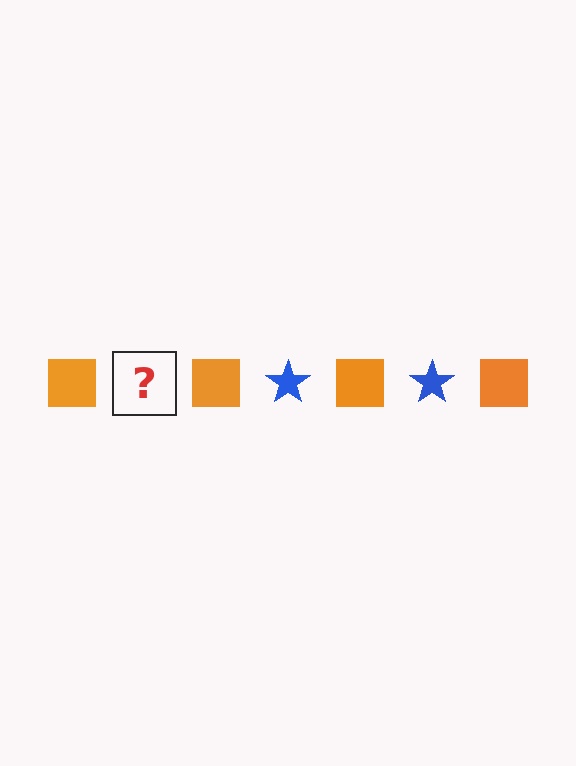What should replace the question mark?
The question mark should be replaced with a blue star.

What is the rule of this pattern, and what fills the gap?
The rule is that the pattern alternates between orange square and blue star. The gap should be filled with a blue star.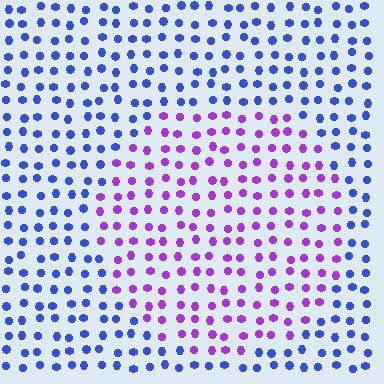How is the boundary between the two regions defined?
The boundary is defined purely by a slight shift in hue (about 54 degrees). Spacing, size, and orientation are identical on both sides.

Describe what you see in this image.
The image is filled with small blue elements in a uniform arrangement. A circle-shaped region is visible where the elements are tinted to a slightly different hue, forming a subtle color boundary.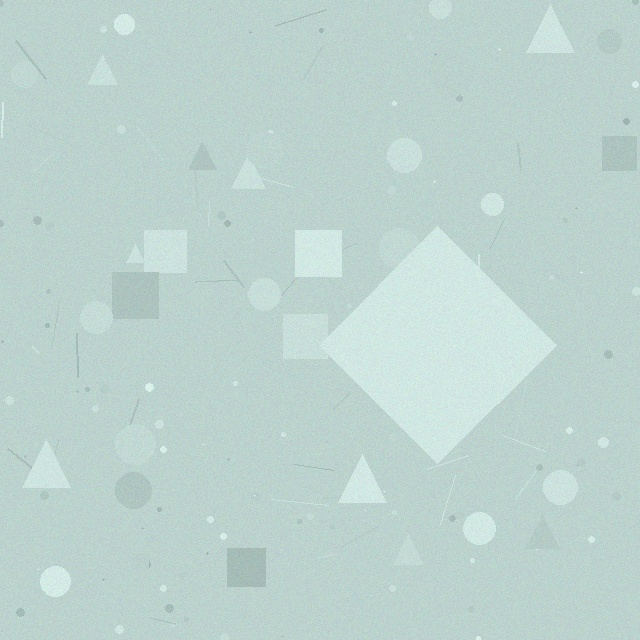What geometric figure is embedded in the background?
A diamond is embedded in the background.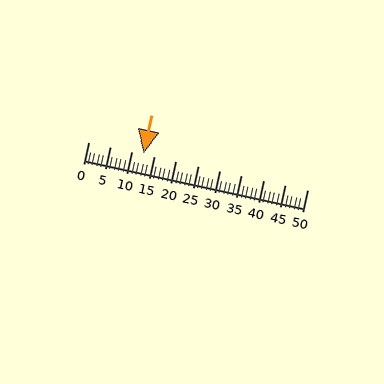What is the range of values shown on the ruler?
The ruler shows values from 0 to 50.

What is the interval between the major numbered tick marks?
The major tick marks are spaced 5 units apart.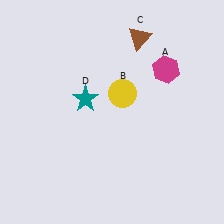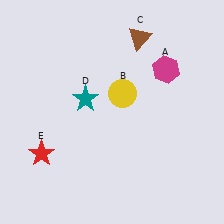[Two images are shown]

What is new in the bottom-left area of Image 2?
A red star (E) was added in the bottom-left area of Image 2.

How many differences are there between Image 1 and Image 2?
There is 1 difference between the two images.